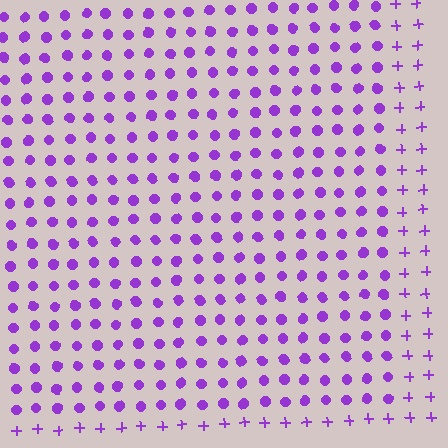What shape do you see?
I see a rectangle.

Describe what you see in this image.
The image is filled with small purple elements arranged in a uniform grid. A rectangle-shaped region contains circles, while the surrounding area contains plus signs. The boundary is defined purely by the change in element shape.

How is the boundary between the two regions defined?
The boundary is defined by a change in element shape: circles inside vs. plus signs outside. All elements share the same color and spacing.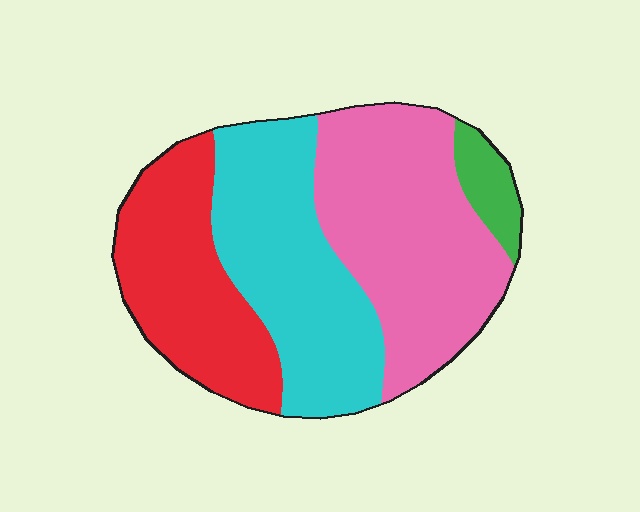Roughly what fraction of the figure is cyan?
Cyan takes up between a sixth and a third of the figure.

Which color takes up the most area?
Pink, at roughly 35%.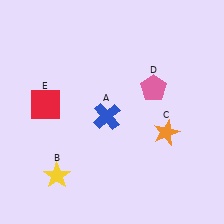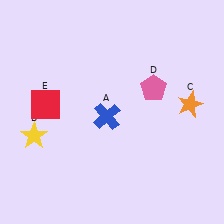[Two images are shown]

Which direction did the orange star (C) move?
The orange star (C) moved up.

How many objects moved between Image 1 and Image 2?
2 objects moved between the two images.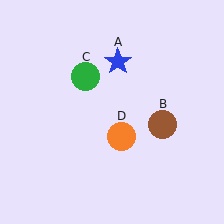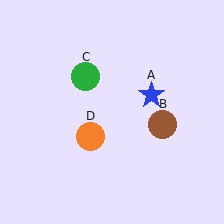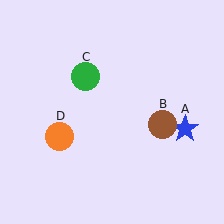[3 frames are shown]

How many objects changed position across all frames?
2 objects changed position: blue star (object A), orange circle (object D).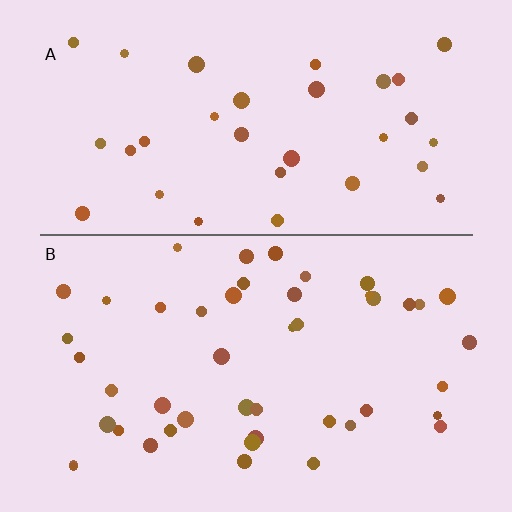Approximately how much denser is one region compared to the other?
Approximately 1.4× — region B over region A.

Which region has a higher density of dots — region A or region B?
B (the bottom).